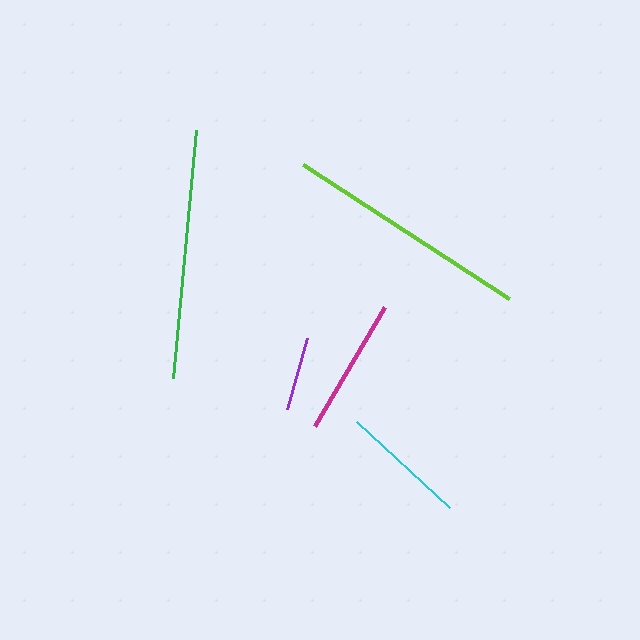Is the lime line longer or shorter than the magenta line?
The lime line is longer than the magenta line.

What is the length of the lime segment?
The lime segment is approximately 245 pixels long.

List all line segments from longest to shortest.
From longest to shortest: green, lime, magenta, cyan, purple.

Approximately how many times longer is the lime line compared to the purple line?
The lime line is approximately 3.3 times the length of the purple line.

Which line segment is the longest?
The green line is the longest at approximately 249 pixels.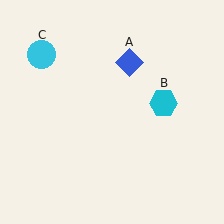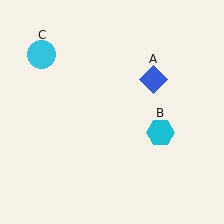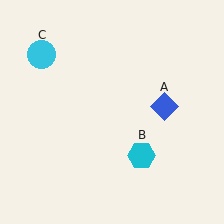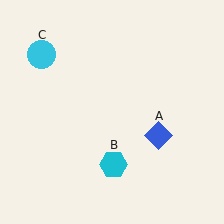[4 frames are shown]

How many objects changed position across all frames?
2 objects changed position: blue diamond (object A), cyan hexagon (object B).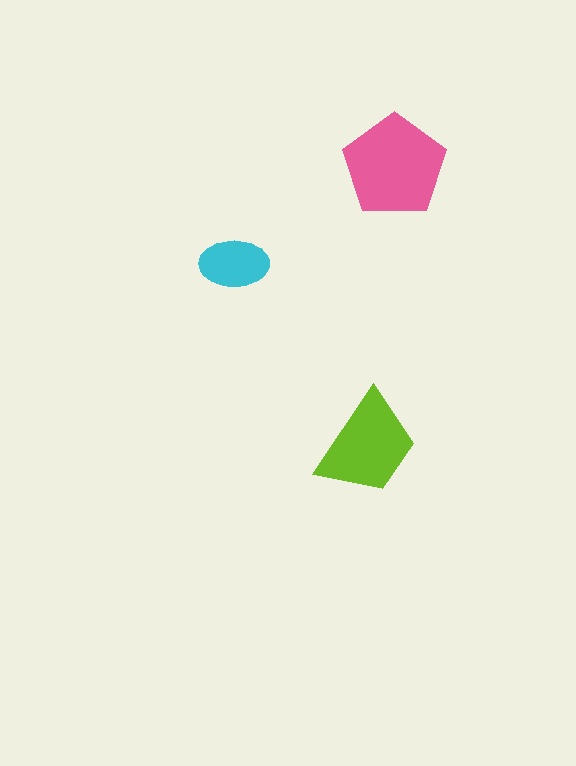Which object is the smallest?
The cyan ellipse.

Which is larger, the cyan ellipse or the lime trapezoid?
The lime trapezoid.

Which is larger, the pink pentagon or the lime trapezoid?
The pink pentagon.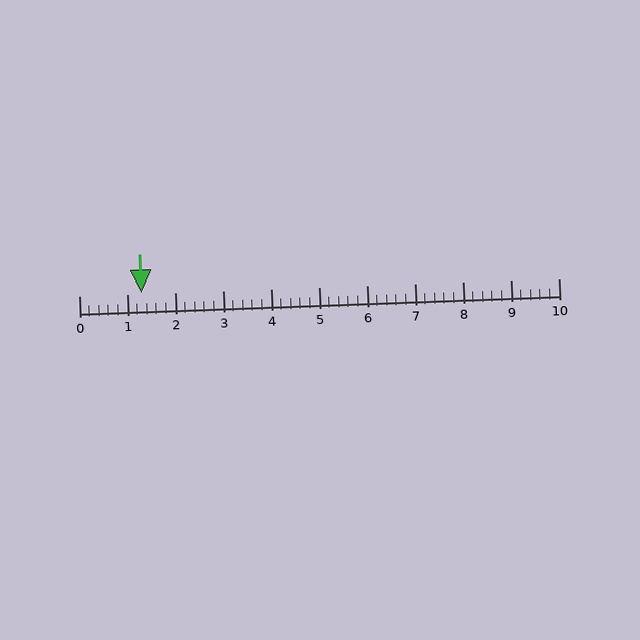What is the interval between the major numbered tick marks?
The major tick marks are spaced 1 units apart.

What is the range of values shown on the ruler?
The ruler shows values from 0 to 10.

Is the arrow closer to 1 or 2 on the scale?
The arrow is closer to 1.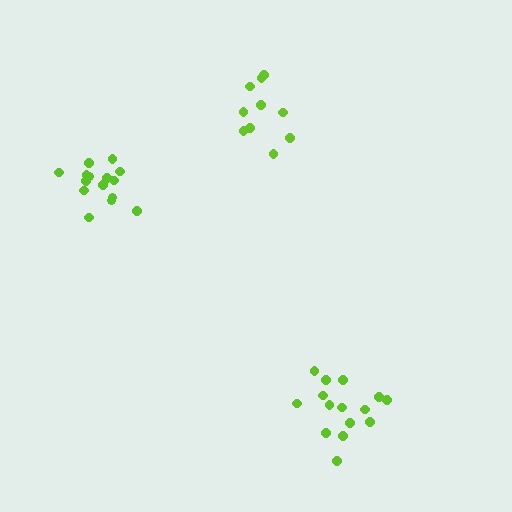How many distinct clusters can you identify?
There are 3 distinct clusters.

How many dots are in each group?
Group 1: 10 dots, Group 2: 15 dots, Group 3: 15 dots (40 total).